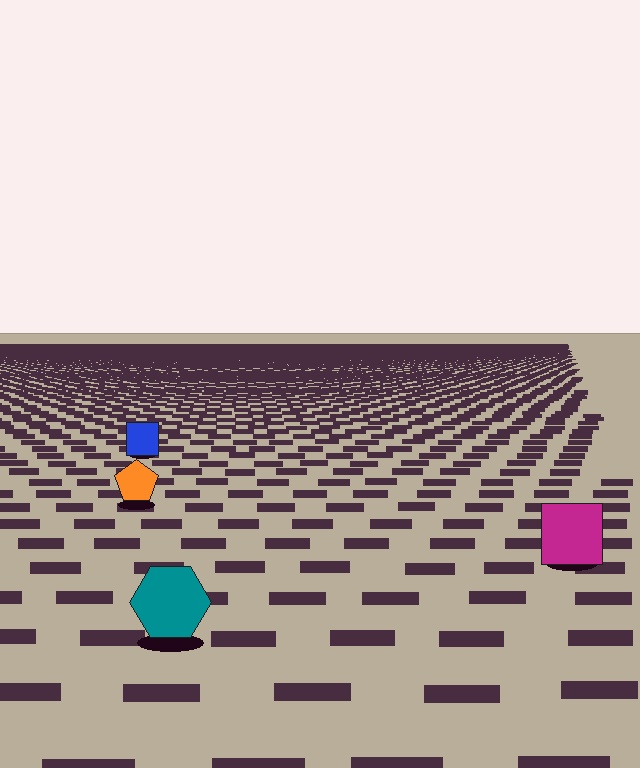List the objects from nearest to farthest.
From nearest to farthest: the teal hexagon, the magenta square, the orange pentagon, the blue square.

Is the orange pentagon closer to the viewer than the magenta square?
No. The magenta square is closer — you can tell from the texture gradient: the ground texture is coarser near it.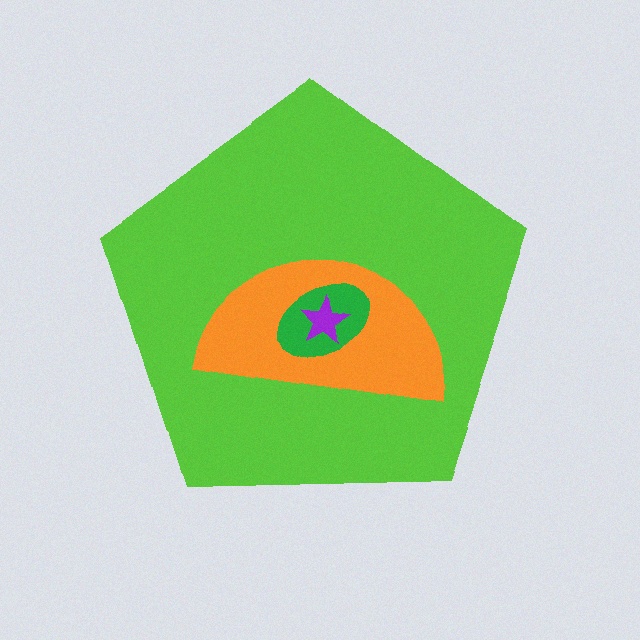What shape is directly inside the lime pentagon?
The orange semicircle.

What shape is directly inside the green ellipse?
The purple star.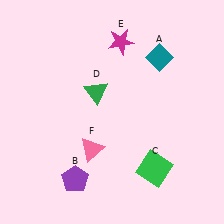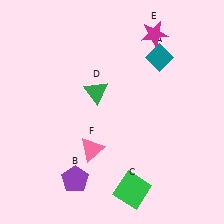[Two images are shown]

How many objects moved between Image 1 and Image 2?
2 objects moved between the two images.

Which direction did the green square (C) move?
The green square (C) moved left.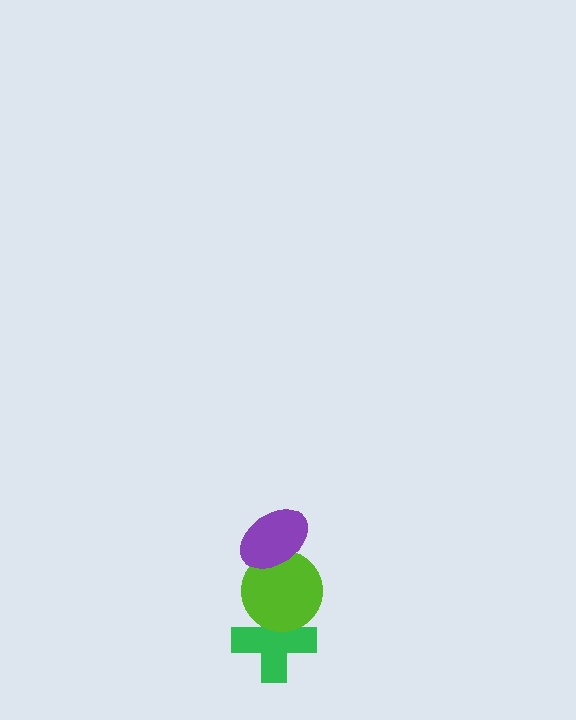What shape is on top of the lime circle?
The purple ellipse is on top of the lime circle.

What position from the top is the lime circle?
The lime circle is 2nd from the top.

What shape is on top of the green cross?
The lime circle is on top of the green cross.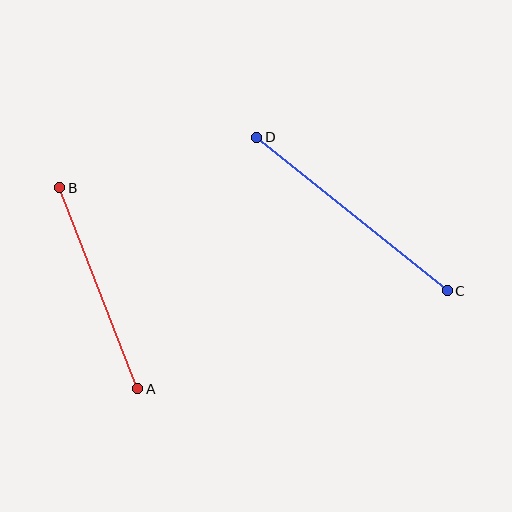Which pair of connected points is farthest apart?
Points C and D are farthest apart.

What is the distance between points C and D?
The distance is approximately 245 pixels.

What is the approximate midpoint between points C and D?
The midpoint is at approximately (352, 214) pixels.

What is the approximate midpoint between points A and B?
The midpoint is at approximately (99, 288) pixels.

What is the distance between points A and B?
The distance is approximately 216 pixels.